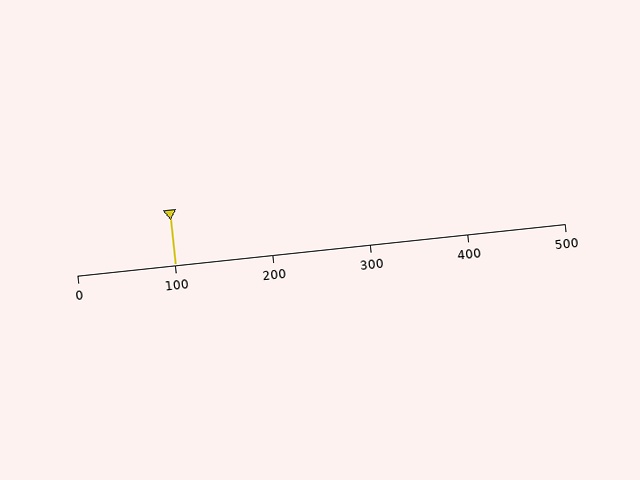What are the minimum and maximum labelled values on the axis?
The axis runs from 0 to 500.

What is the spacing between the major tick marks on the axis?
The major ticks are spaced 100 apart.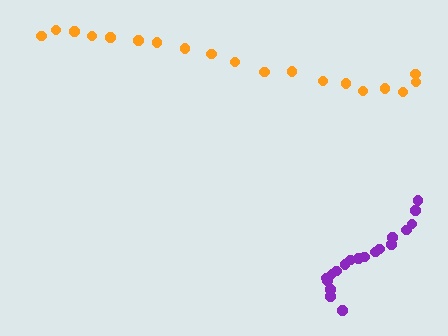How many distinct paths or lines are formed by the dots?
There are 2 distinct paths.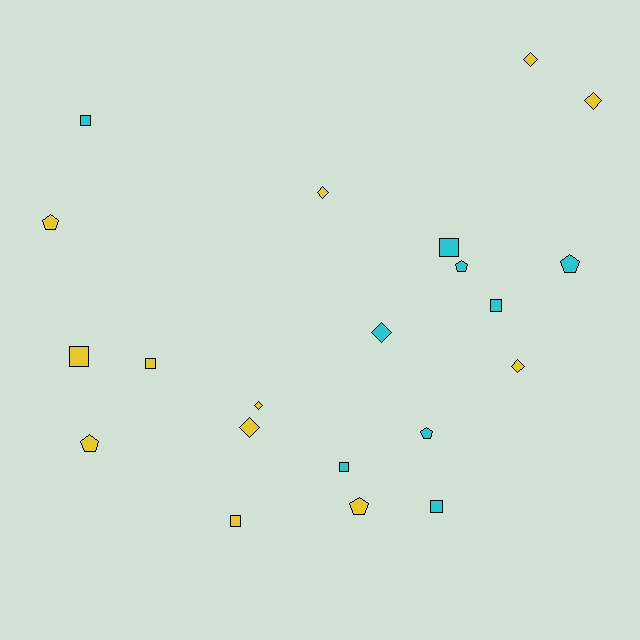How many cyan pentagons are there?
There are 3 cyan pentagons.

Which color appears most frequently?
Yellow, with 12 objects.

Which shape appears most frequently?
Square, with 8 objects.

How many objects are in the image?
There are 21 objects.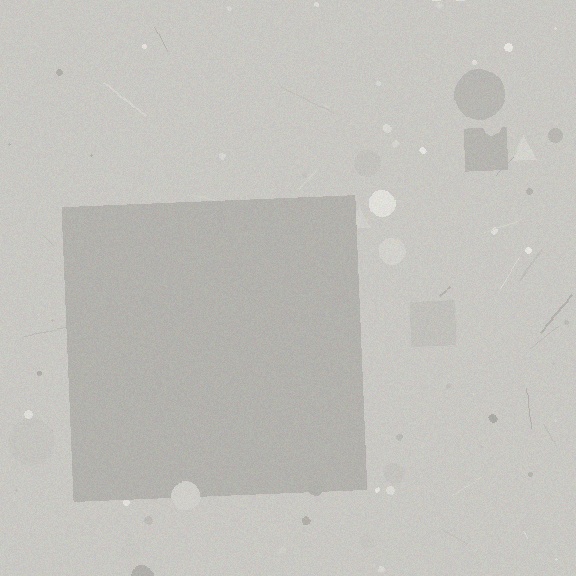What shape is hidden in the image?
A square is hidden in the image.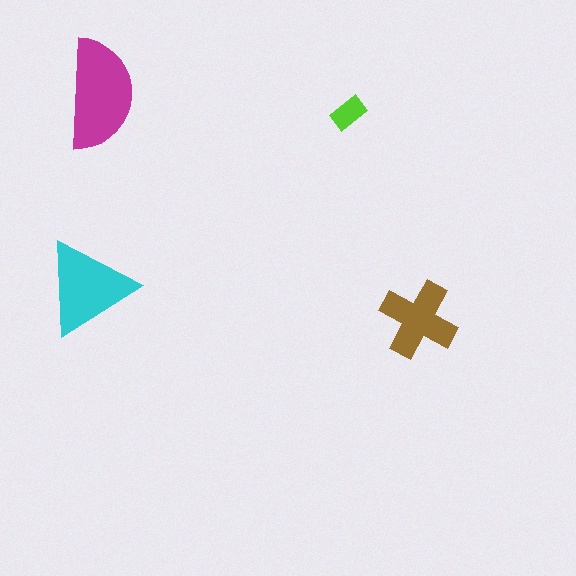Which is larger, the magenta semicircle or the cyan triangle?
The magenta semicircle.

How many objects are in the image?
There are 4 objects in the image.